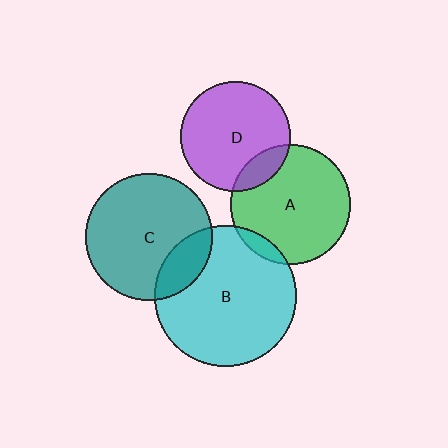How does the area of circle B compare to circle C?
Approximately 1.2 times.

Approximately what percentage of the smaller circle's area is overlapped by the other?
Approximately 15%.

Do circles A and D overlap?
Yes.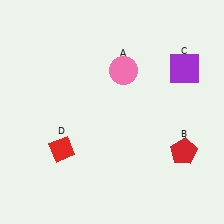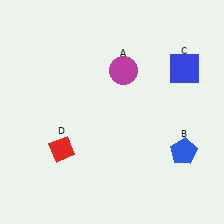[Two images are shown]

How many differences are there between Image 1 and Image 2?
There are 3 differences between the two images.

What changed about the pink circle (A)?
In Image 1, A is pink. In Image 2, it changed to magenta.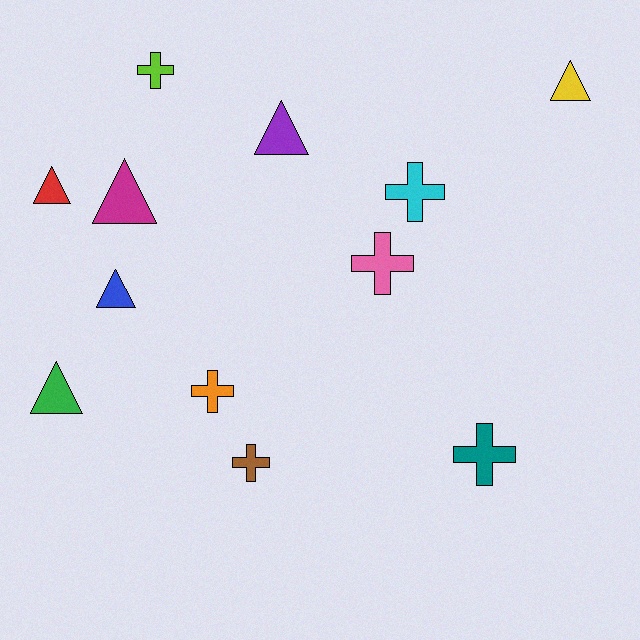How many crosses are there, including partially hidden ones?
There are 6 crosses.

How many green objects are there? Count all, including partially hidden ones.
There is 1 green object.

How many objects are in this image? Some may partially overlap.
There are 12 objects.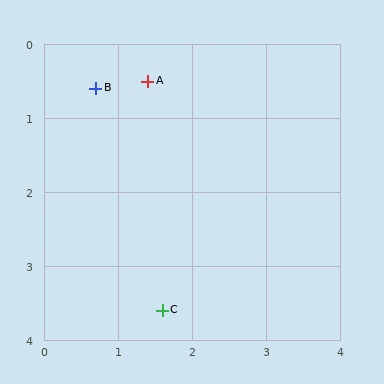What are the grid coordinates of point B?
Point B is at approximately (0.7, 0.6).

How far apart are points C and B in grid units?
Points C and B are about 3.1 grid units apart.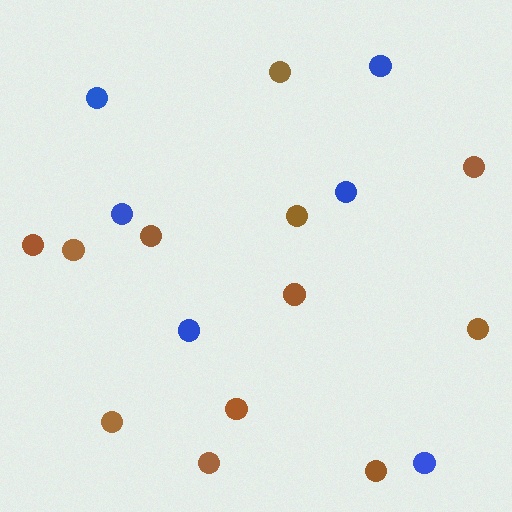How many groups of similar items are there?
There are 2 groups: one group of blue circles (6) and one group of brown circles (12).